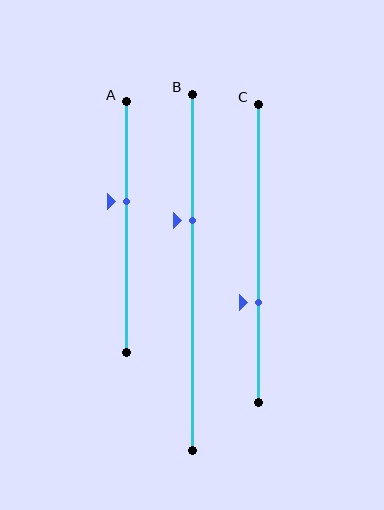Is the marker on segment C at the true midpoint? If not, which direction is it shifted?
No, the marker on segment C is shifted downward by about 17% of the segment length.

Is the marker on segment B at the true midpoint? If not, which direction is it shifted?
No, the marker on segment B is shifted upward by about 14% of the segment length.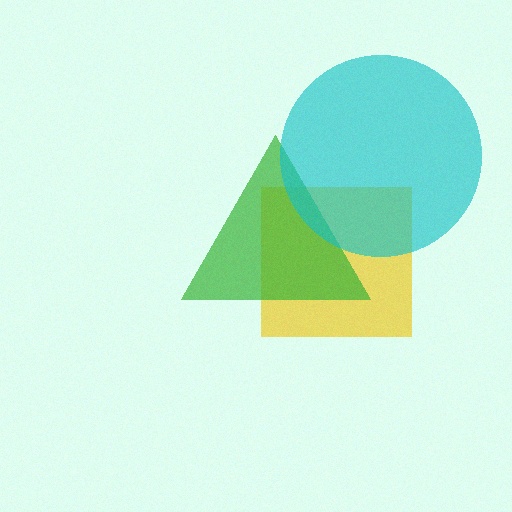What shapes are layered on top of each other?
The layered shapes are: a yellow square, a green triangle, a cyan circle.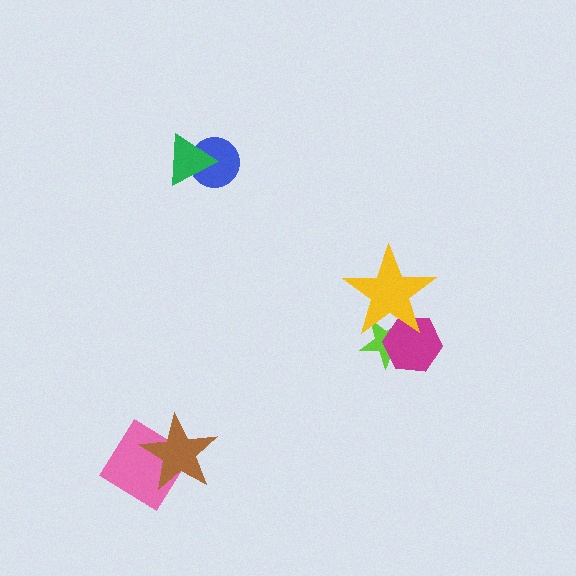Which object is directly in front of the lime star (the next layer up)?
The magenta hexagon is directly in front of the lime star.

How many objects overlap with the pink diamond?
1 object overlaps with the pink diamond.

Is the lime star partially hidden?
Yes, it is partially covered by another shape.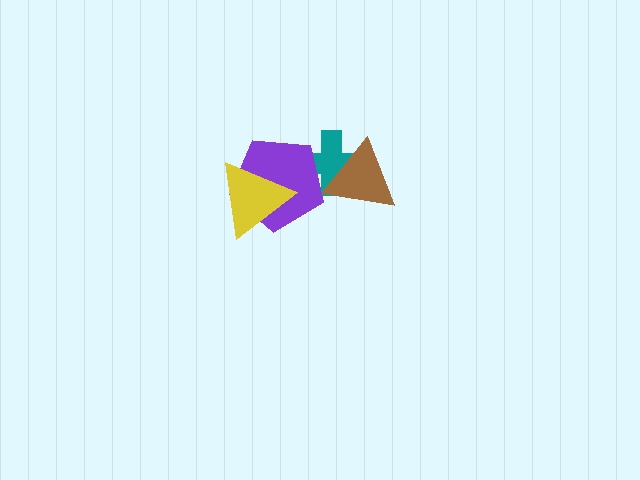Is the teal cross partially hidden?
Yes, it is partially covered by another shape.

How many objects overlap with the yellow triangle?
1 object overlaps with the yellow triangle.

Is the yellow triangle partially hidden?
No, no other shape covers it.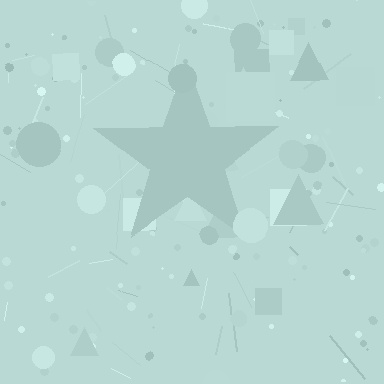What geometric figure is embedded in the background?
A star is embedded in the background.